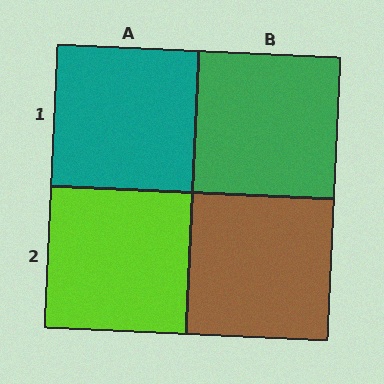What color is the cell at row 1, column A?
Teal.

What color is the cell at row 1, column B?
Green.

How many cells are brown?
1 cell is brown.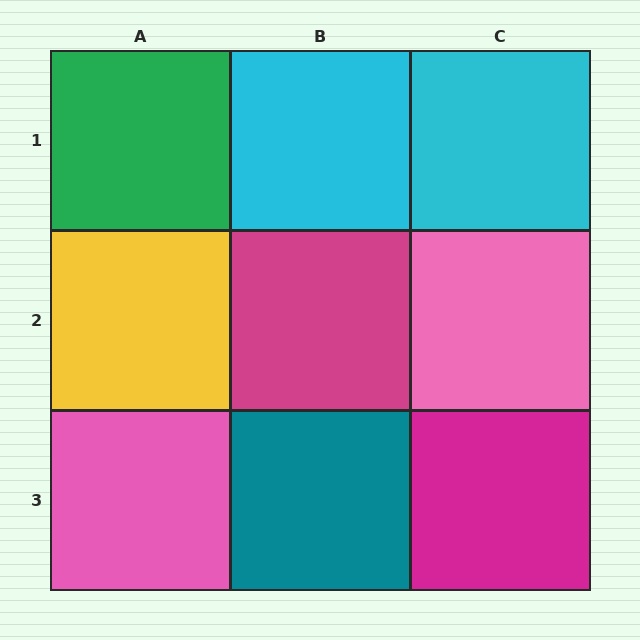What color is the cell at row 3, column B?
Teal.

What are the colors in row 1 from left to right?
Green, cyan, cyan.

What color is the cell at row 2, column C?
Pink.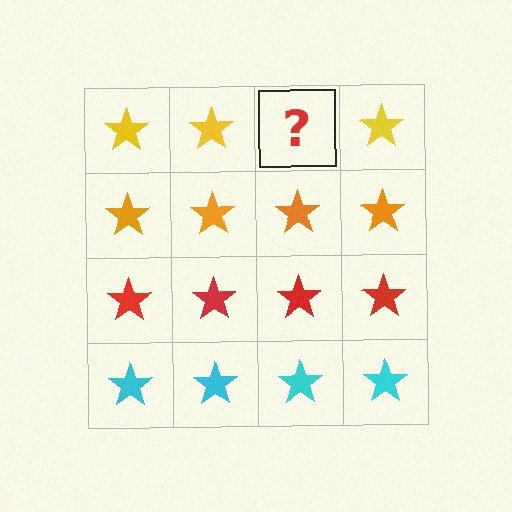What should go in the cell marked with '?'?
The missing cell should contain a yellow star.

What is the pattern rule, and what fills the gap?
The rule is that each row has a consistent color. The gap should be filled with a yellow star.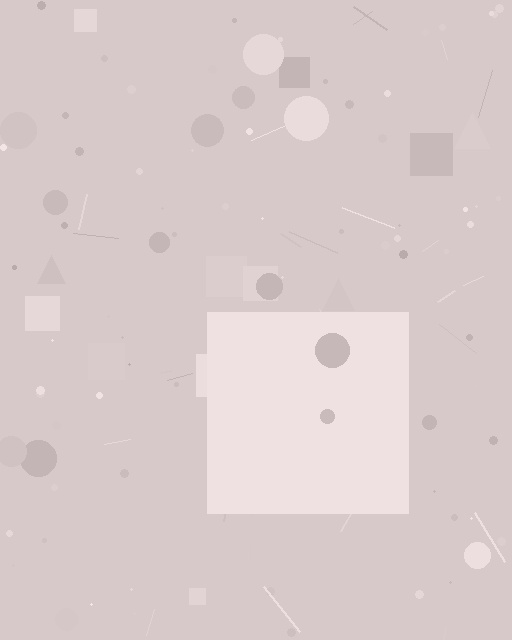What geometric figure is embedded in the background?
A square is embedded in the background.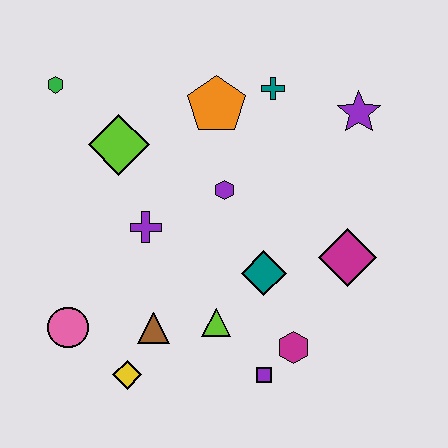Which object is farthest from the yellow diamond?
The purple star is farthest from the yellow diamond.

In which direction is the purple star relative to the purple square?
The purple star is above the purple square.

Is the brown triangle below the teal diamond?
Yes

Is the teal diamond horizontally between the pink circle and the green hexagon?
No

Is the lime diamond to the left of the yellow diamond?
Yes